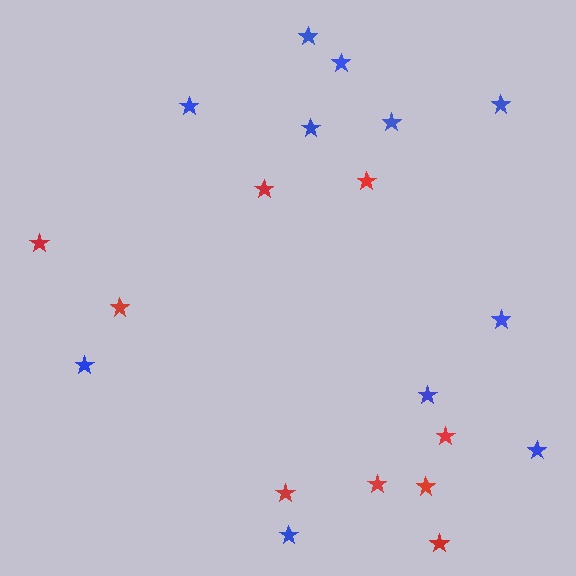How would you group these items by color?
There are 2 groups: one group of red stars (9) and one group of blue stars (11).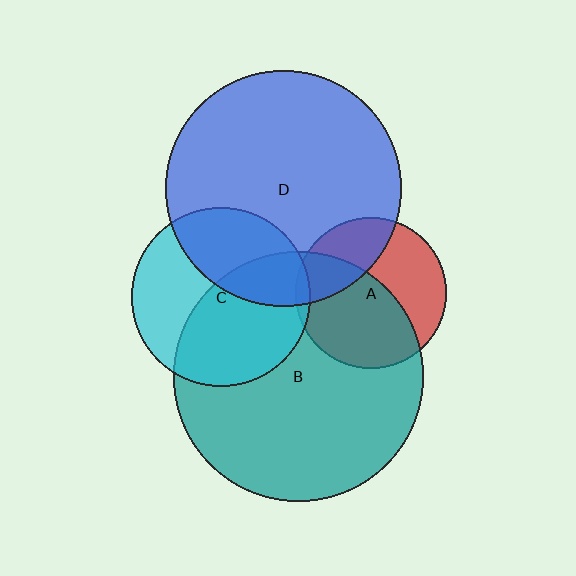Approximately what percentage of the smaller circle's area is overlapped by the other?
Approximately 50%.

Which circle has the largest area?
Circle B (teal).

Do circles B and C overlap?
Yes.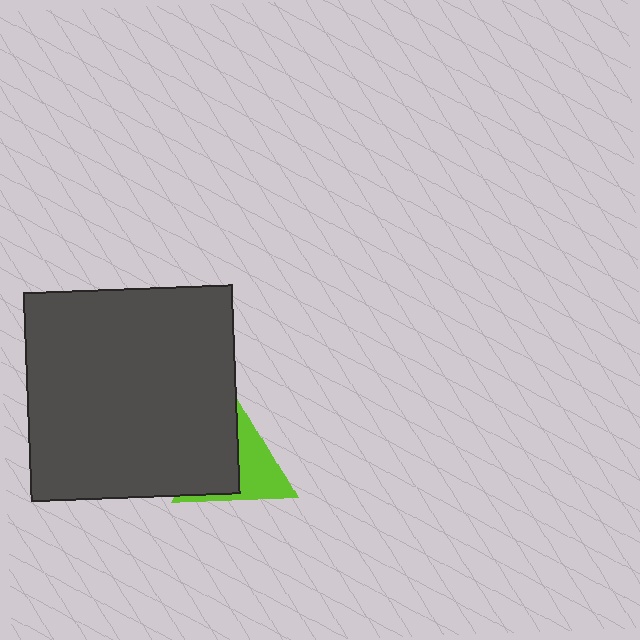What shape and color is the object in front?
The object in front is a dark gray square.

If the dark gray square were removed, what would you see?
You would see the complete lime triangle.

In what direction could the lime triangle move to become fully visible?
The lime triangle could move right. That would shift it out from behind the dark gray square entirely.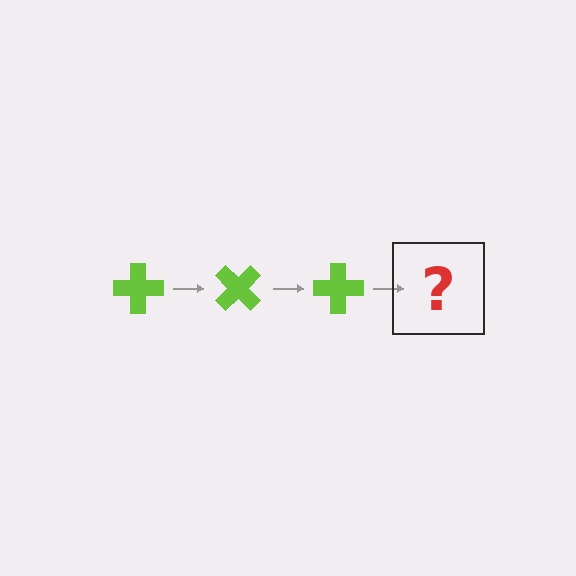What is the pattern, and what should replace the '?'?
The pattern is that the cross rotates 45 degrees each step. The '?' should be a lime cross rotated 135 degrees.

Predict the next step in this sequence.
The next step is a lime cross rotated 135 degrees.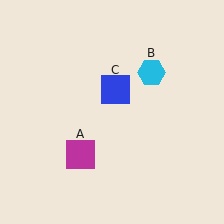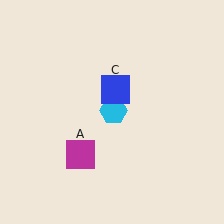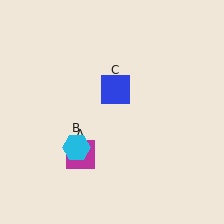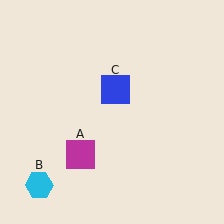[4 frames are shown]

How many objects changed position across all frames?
1 object changed position: cyan hexagon (object B).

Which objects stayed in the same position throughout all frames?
Magenta square (object A) and blue square (object C) remained stationary.